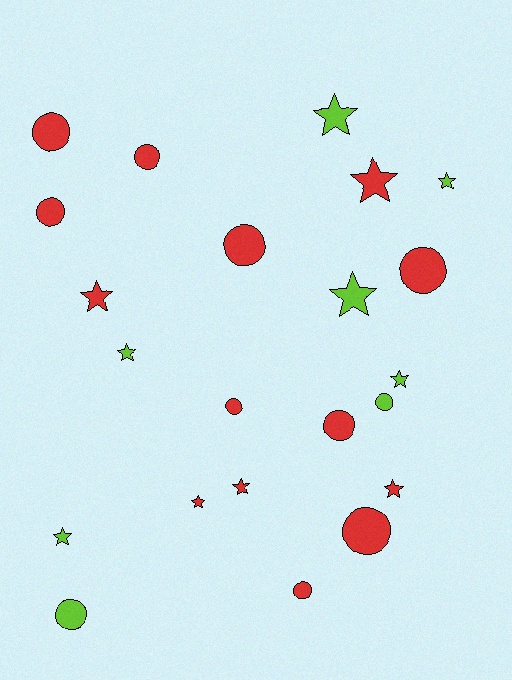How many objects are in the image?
There are 22 objects.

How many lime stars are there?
There are 6 lime stars.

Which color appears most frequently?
Red, with 14 objects.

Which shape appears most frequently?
Circle, with 11 objects.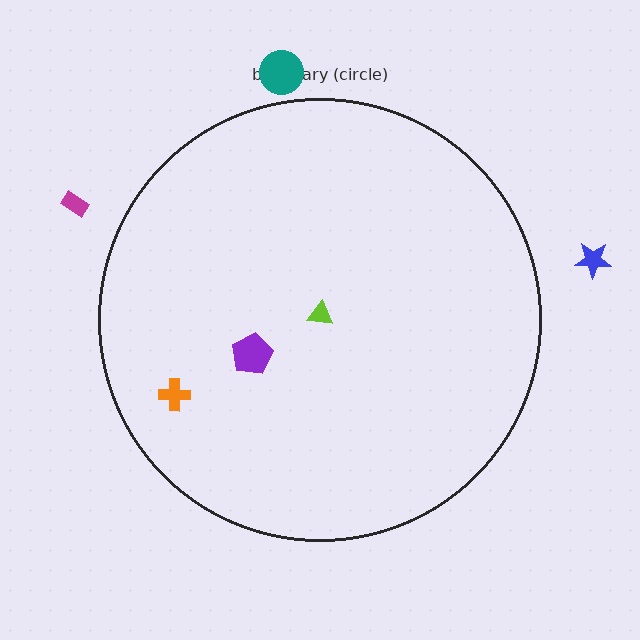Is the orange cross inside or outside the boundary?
Inside.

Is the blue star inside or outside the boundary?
Outside.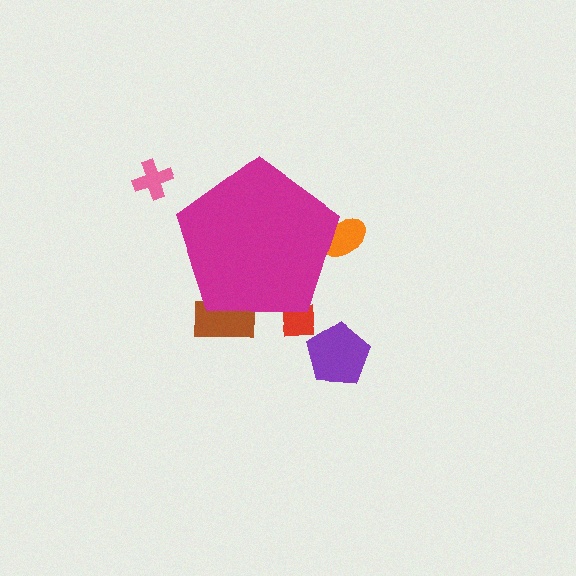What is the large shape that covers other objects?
A magenta pentagon.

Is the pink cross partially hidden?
No, the pink cross is fully visible.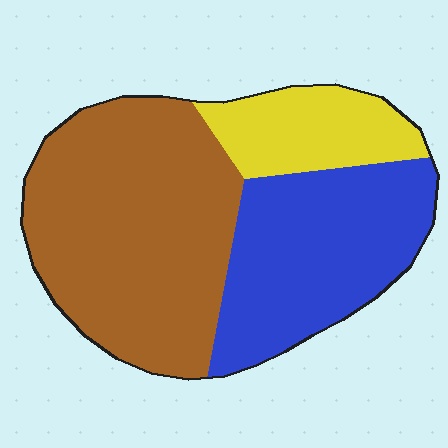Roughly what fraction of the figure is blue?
Blue covers roughly 35% of the figure.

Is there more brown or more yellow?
Brown.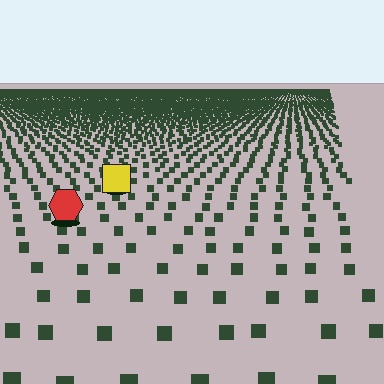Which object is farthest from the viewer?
The yellow square is farthest from the viewer. It appears smaller and the ground texture around it is denser.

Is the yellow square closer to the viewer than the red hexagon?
No. The red hexagon is closer — you can tell from the texture gradient: the ground texture is coarser near it.